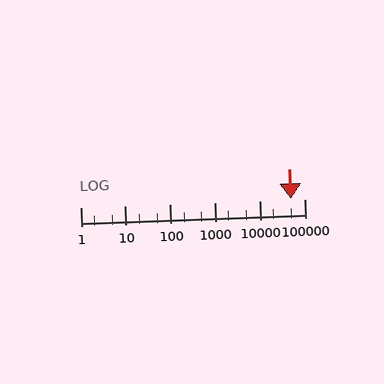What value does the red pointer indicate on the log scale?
The pointer indicates approximately 50000.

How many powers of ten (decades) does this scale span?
The scale spans 5 decades, from 1 to 100000.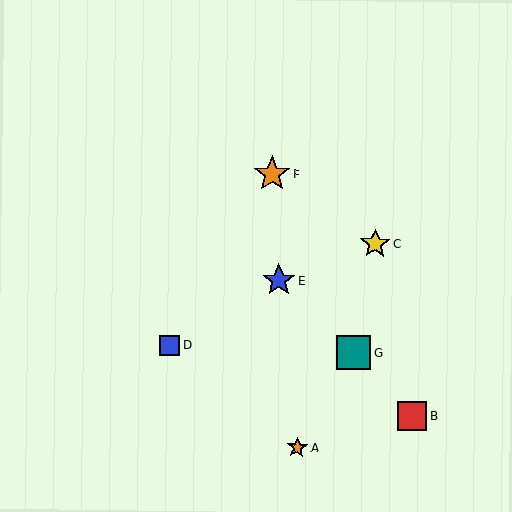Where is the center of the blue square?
The center of the blue square is at (169, 345).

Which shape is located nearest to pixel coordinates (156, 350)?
The blue square (labeled D) at (169, 345) is nearest to that location.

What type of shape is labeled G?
Shape G is a teal square.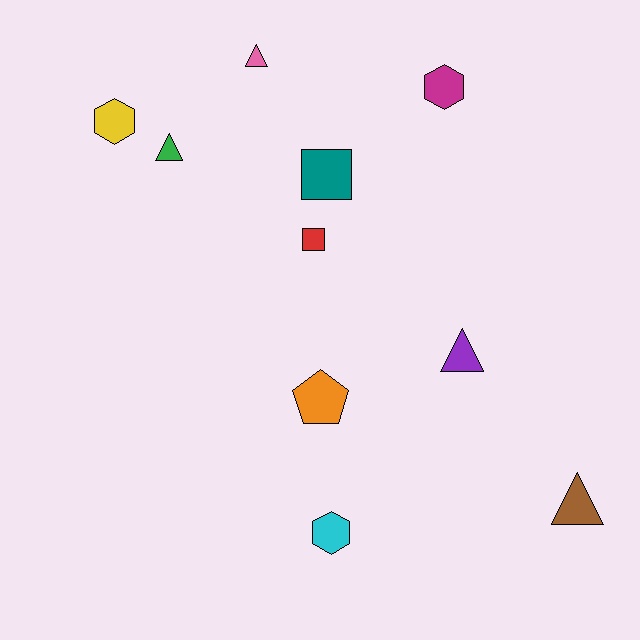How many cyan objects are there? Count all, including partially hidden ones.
There is 1 cyan object.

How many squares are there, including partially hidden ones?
There are 2 squares.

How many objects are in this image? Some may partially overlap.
There are 10 objects.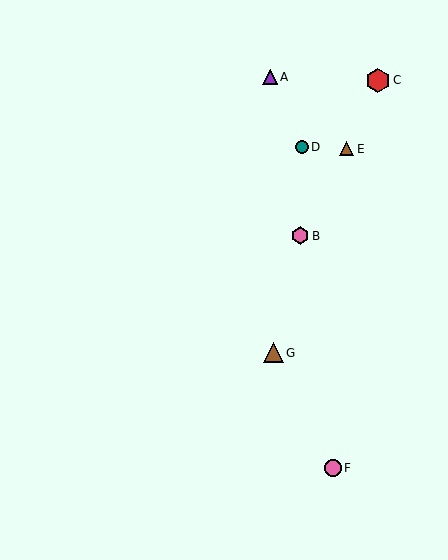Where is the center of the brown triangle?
The center of the brown triangle is at (273, 353).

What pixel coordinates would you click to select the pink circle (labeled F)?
Click at (333, 468) to select the pink circle F.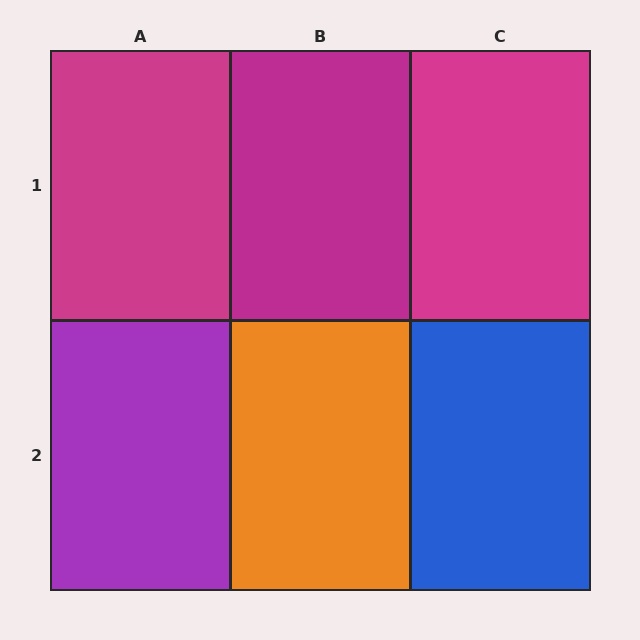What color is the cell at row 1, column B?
Magenta.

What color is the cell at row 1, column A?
Magenta.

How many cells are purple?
1 cell is purple.